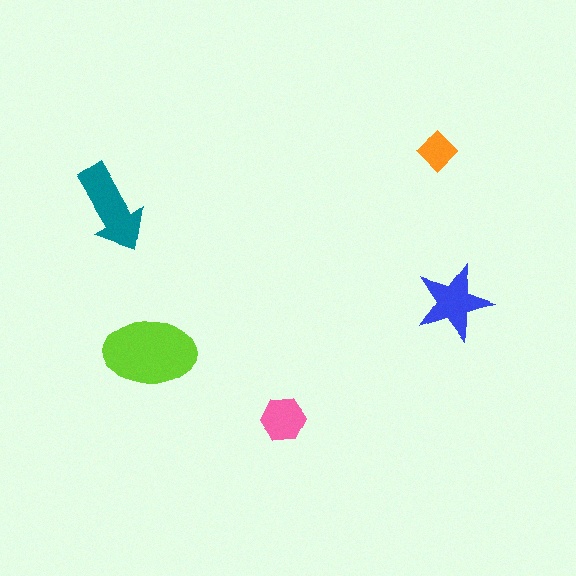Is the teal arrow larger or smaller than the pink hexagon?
Larger.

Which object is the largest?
The lime ellipse.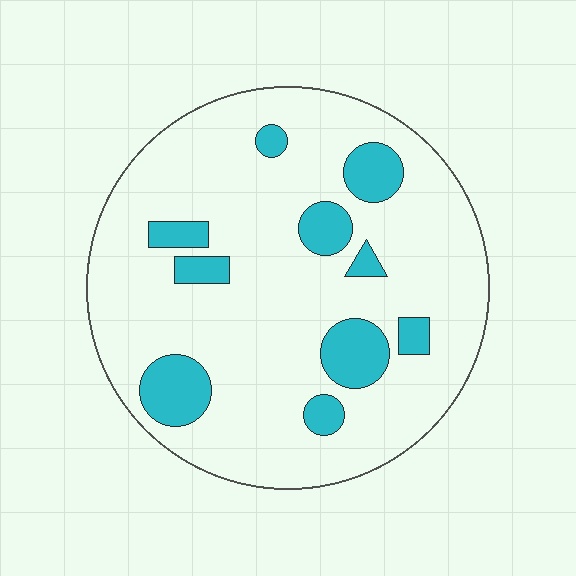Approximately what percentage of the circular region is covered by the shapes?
Approximately 15%.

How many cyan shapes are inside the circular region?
10.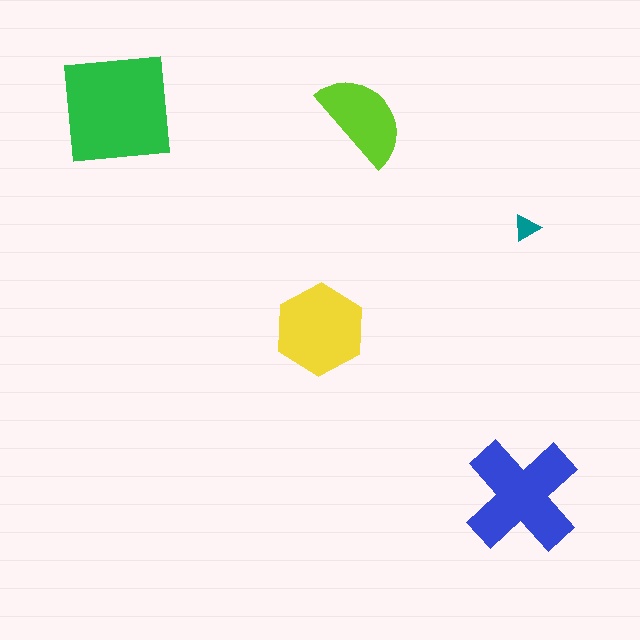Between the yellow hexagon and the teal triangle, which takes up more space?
The yellow hexagon.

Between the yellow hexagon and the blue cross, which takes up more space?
The blue cross.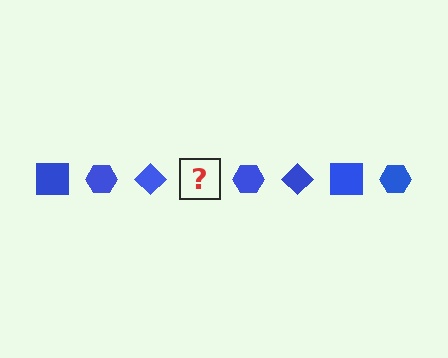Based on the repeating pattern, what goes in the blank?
The blank should be a blue square.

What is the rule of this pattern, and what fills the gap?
The rule is that the pattern cycles through square, hexagon, diamond shapes in blue. The gap should be filled with a blue square.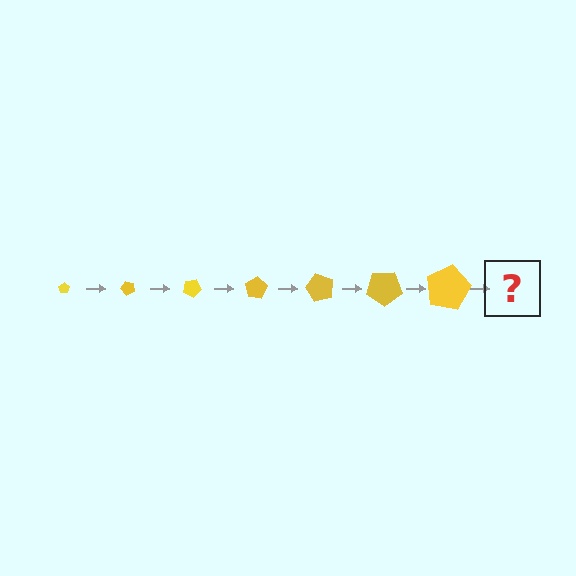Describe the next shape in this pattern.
It should be a pentagon, larger than the previous one and rotated 350 degrees from the start.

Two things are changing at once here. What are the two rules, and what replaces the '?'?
The two rules are that the pentagon grows larger each step and it rotates 50 degrees each step. The '?' should be a pentagon, larger than the previous one and rotated 350 degrees from the start.